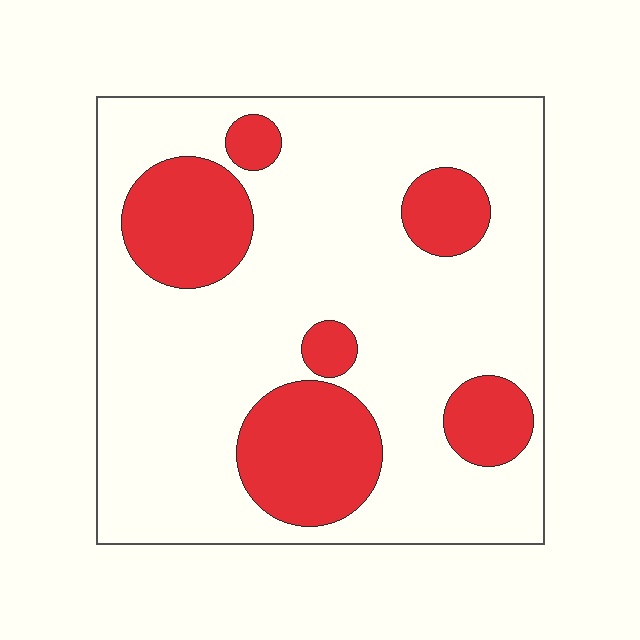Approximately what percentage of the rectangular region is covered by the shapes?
Approximately 25%.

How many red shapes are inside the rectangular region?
6.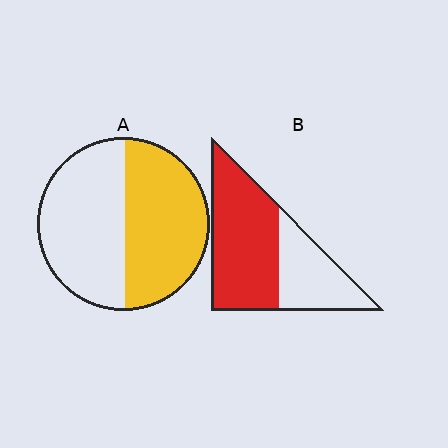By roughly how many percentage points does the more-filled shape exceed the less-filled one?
By roughly 15 percentage points (B over A).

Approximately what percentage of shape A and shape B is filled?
A is approximately 50% and B is approximately 65%.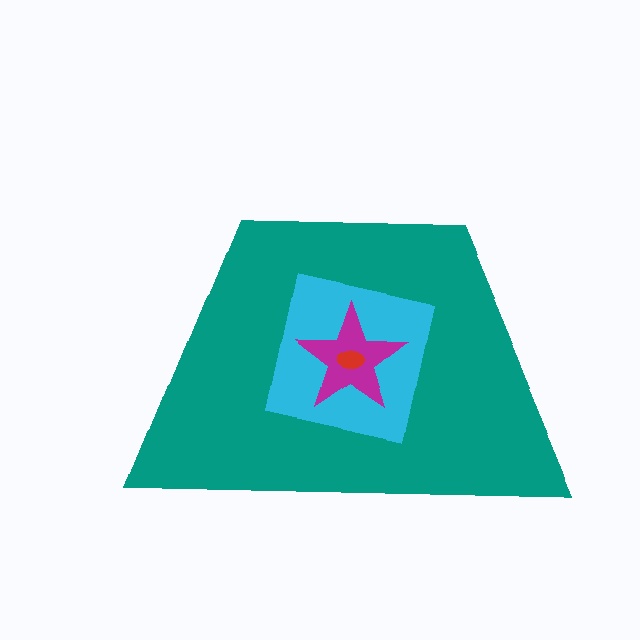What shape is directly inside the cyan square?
The magenta star.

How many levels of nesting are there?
4.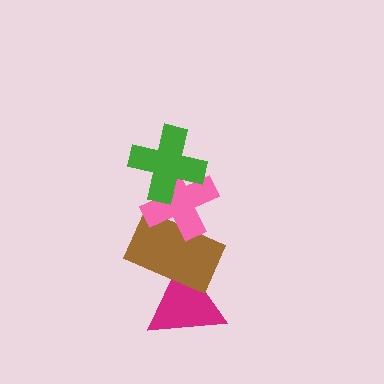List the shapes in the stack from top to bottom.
From top to bottom: the green cross, the pink cross, the brown rectangle, the magenta triangle.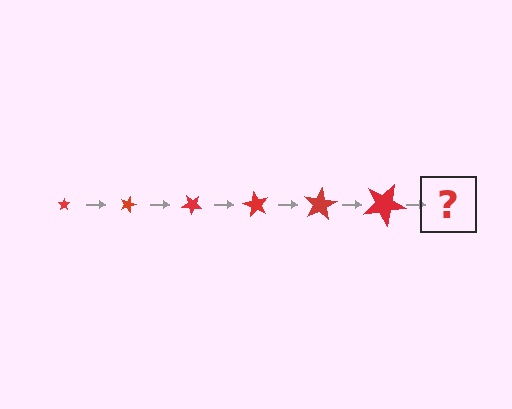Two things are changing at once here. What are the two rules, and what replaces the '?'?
The two rules are that the star grows larger each step and it rotates 20 degrees each step. The '?' should be a star, larger than the previous one and rotated 120 degrees from the start.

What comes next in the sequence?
The next element should be a star, larger than the previous one and rotated 120 degrees from the start.